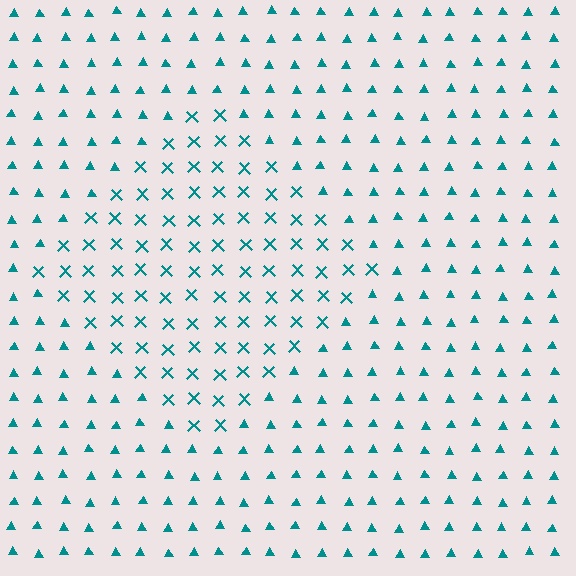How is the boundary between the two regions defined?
The boundary is defined by a change in element shape: X marks inside vs. triangles outside. All elements share the same color and spacing.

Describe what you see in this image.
The image is filled with small teal elements arranged in a uniform grid. A diamond-shaped region contains X marks, while the surrounding area contains triangles. The boundary is defined purely by the change in element shape.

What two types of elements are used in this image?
The image uses X marks inside the diamond region and triangles outside it.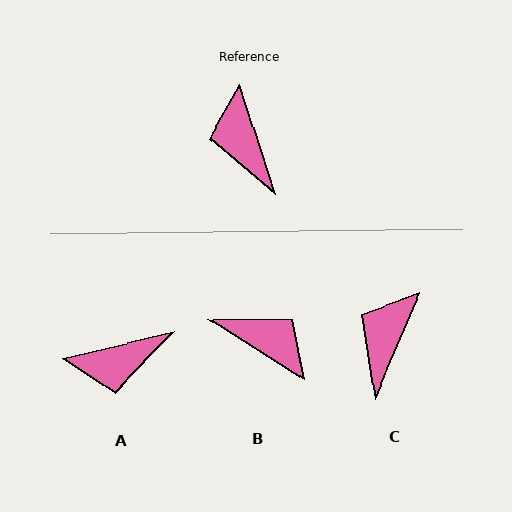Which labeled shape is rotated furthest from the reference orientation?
B, about 140 degrees away.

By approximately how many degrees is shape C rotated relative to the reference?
Approximately 41 degrees clockwise.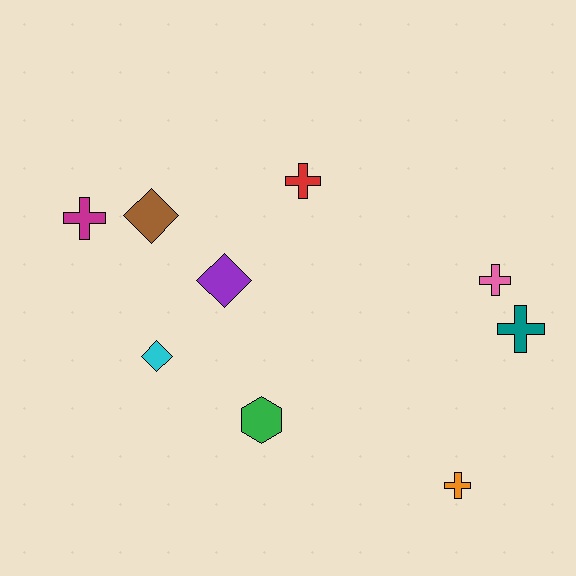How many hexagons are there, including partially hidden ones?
There is 1 hexagon.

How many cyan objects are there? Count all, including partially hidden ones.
There is 1 cyan object.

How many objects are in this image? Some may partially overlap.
There are 9 objects.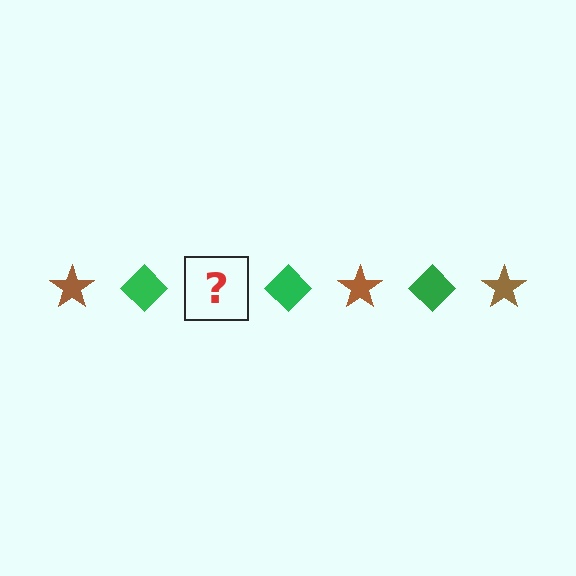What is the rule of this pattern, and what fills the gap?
The rule is that the pattern alternates between brown star and green diamond. The gap should be filled with a brown star.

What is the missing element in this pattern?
The missing element is a brown star.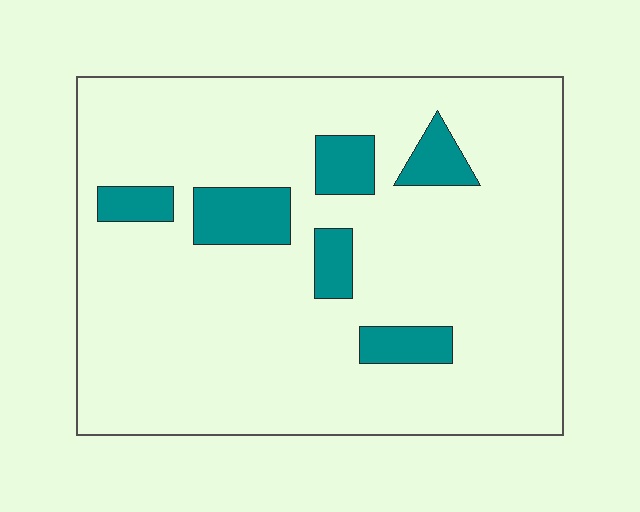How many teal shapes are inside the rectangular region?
6.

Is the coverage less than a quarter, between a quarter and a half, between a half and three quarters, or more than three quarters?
Less than a quarter.